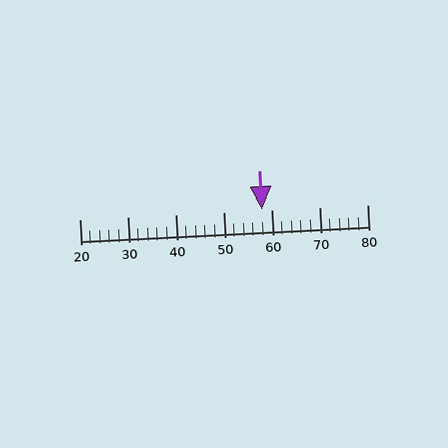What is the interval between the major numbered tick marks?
The major tick marks are spaced 10 units apart.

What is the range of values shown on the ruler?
The ruler shows values from 20 to 80.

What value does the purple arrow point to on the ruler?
The purple arrow points to approximately 58.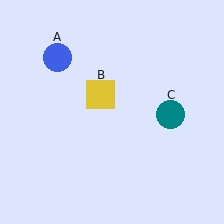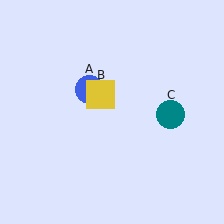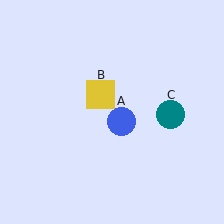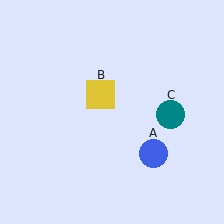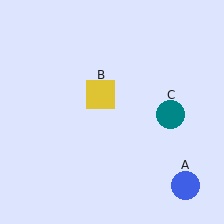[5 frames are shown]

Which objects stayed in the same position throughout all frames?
Yellow square (object B) and teal circle (object C) remained stationary.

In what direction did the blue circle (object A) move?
The blue circle (object A) moved down and to the right.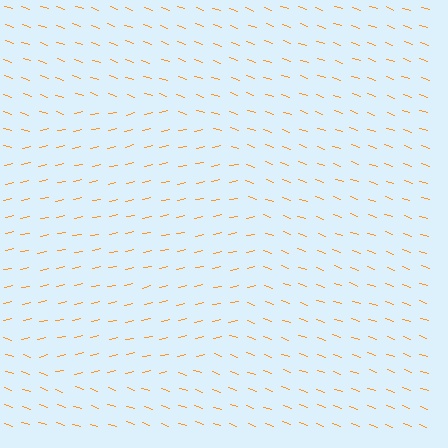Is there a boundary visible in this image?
Yes, there is a texture boundary formed by a change in line orientation.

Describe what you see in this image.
The image is filled with small orange line segments. A circle region in the image has lines oriented differently from the surrounding lines, creating a visible texture boundary.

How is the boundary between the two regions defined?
The boundary is defined purely by a change in line orientation (approximately 31 degrees difference). All lines are the same color and thickness.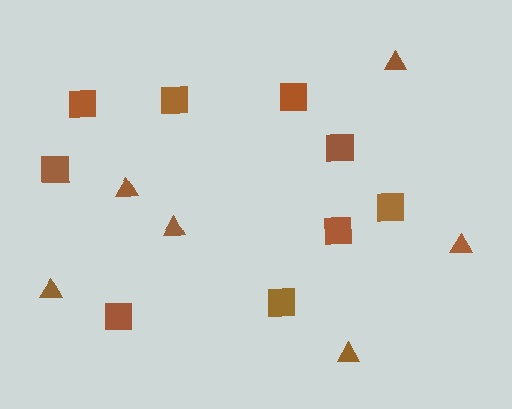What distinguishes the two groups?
There are 2 groups: one group of squares (9) and one group of triangles (6).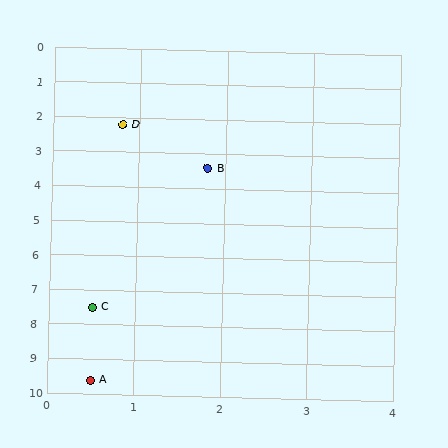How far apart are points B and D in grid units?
Points B and D are about 1.6 grid units apart.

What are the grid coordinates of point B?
Point B is at approximately (1.8, 3.4).